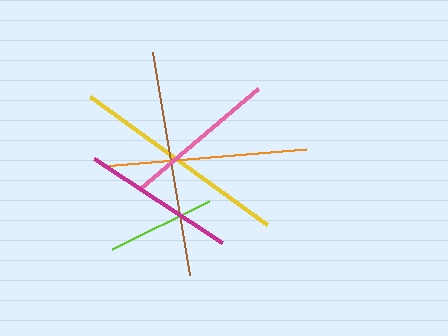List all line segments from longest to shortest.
From longest to shortest: brown, yellow, orange, pink, magenta, lime.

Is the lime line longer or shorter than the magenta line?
The magenta line is longer than the lime line.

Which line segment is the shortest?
The lime line is the shortest at approximately 108 pixels.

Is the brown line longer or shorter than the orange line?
The brown line is longer than the orange line.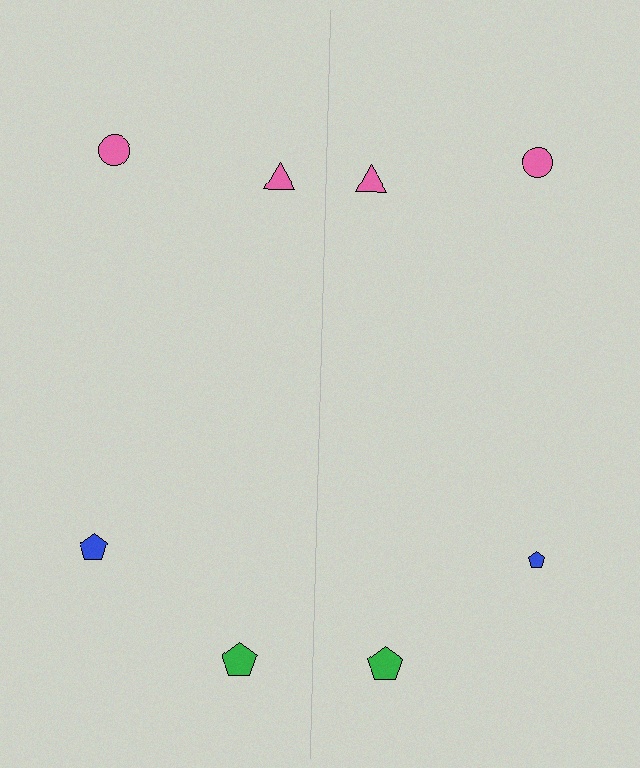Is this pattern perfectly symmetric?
No, the pattern is not perfectly symmetric. The blue pentagon on the right side has a different size than its mirror counterpart.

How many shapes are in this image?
There are 8 shapes in this image.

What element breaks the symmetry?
The blue pentagon on the right side has a different size than its mirror counterpart.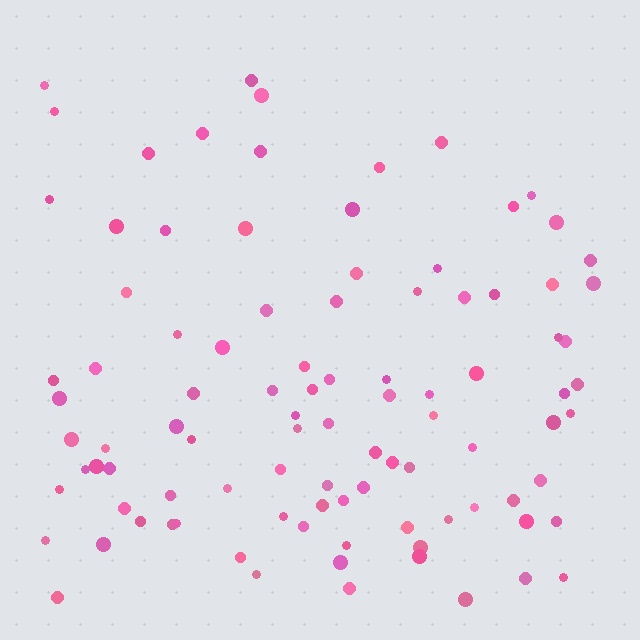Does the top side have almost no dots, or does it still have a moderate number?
Still a moderate number, just noticeably fewer than the bottom.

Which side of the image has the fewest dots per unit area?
The top.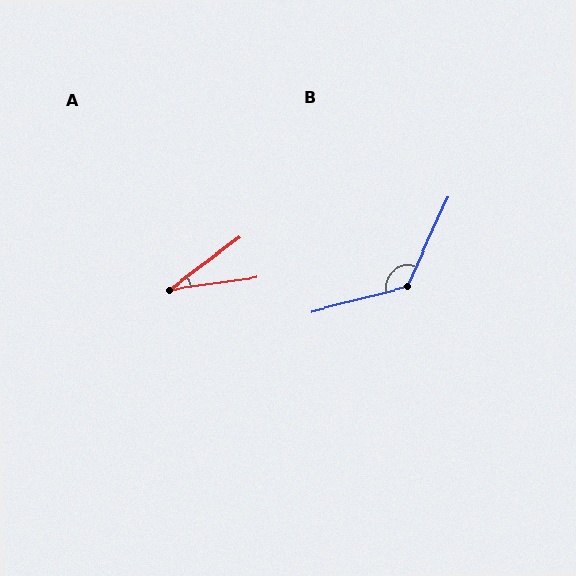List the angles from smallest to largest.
A (29°), B (128°).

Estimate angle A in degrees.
Approximately 29 degrees.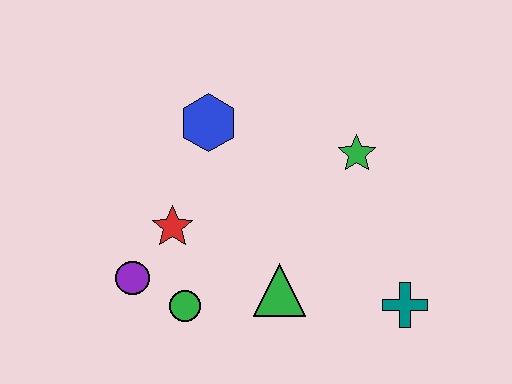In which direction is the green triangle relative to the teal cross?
The green triangle is to the left of the teal cross.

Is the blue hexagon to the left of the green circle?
No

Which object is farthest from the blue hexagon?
The teal cross is farthest from the blue hexagon.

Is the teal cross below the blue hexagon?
Yes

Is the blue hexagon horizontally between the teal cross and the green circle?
Yes